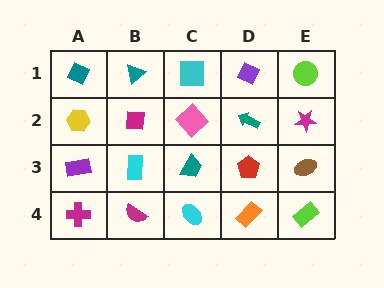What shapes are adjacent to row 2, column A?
A teal diamond (row 1, column A), a purple rectangle (row 3, column A), a magenta square (row 2, column B).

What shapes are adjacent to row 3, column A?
A yellow hexagon (row 2, column A), a magenta cross (row 4, column A), a cyan rectangle (row 3, column B).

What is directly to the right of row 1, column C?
A purple diamond.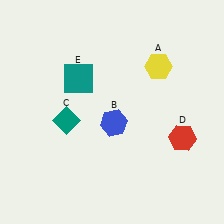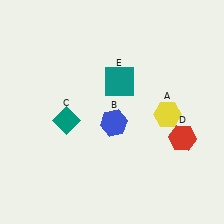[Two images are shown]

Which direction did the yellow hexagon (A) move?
The yellow hexagon (A) moved down.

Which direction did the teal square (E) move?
The teal square (E) moved right.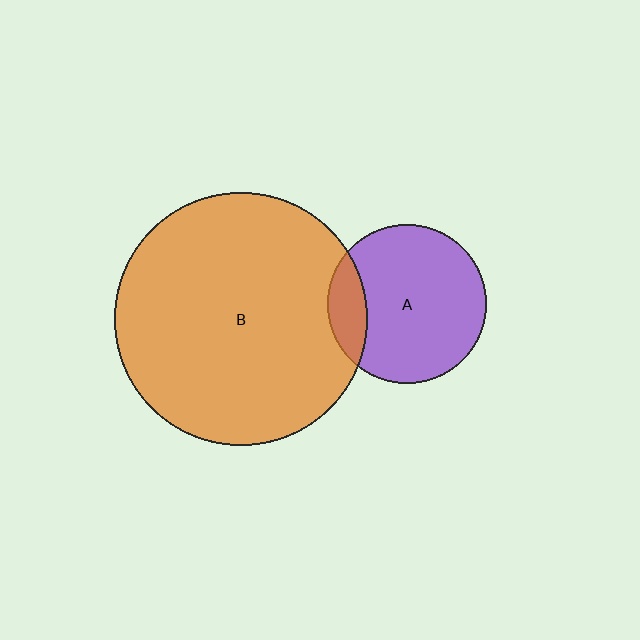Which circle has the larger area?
Circle B (orange).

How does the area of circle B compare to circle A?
Approximately 2.5 times.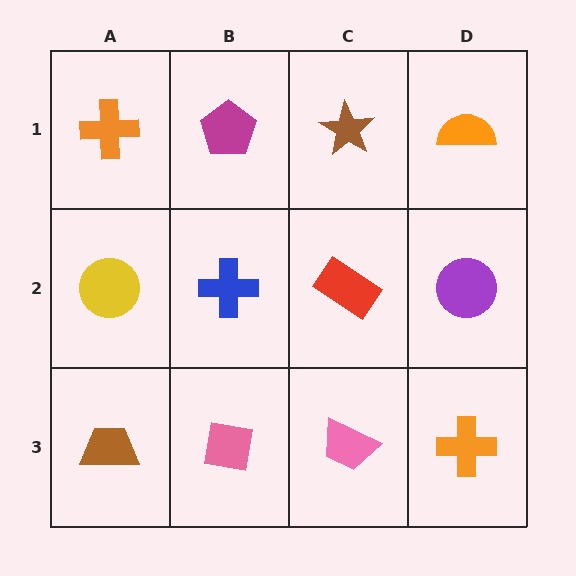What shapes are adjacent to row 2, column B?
A magenta pentagon (row 1, column B), a pink square (row 3, column B), a yellow circle (row 2, column A), a red rectangle (row 2, column C).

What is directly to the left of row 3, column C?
A pink square.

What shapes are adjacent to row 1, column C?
A red rectangle (row 2, column C), a magenta pentagon (row 1, column B), an orange semicircle (row 1, column D).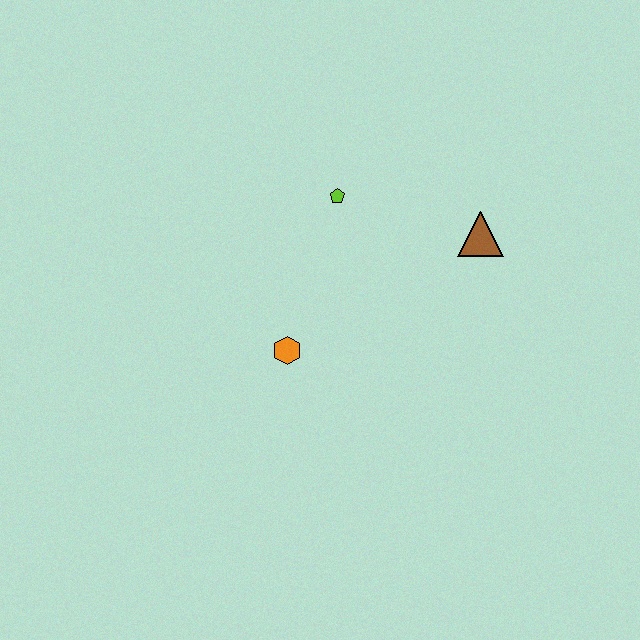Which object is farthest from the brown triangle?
The orange hexagon is farthest from the brown triangle.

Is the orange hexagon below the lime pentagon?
Yes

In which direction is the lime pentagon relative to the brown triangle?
The lime pentagon is to the left of the brown triangle.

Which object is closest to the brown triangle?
The lime pentagon is closest to the brown triangle.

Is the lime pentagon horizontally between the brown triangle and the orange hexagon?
Yes